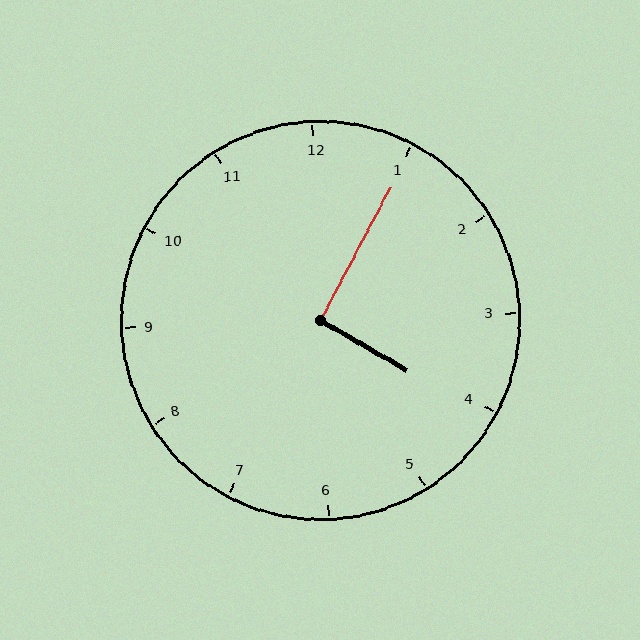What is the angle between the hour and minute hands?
Approximately 92 degrees.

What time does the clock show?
4:05.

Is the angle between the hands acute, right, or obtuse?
It is right.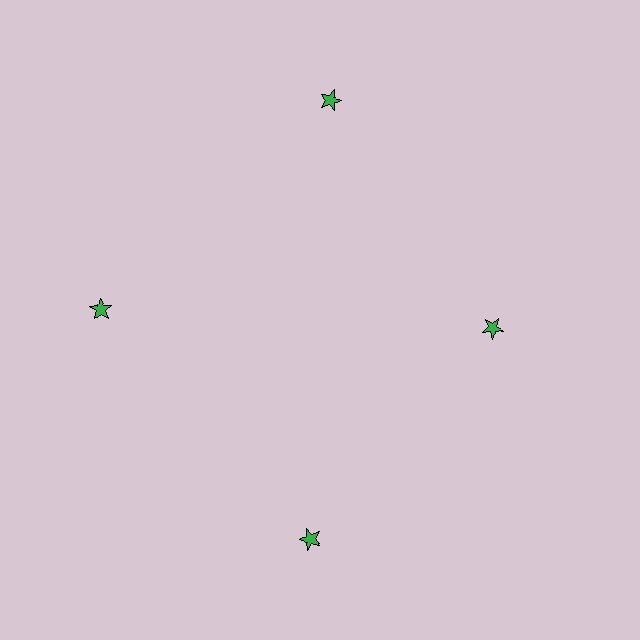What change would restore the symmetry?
The symmetry would be restored by moving it outward, back onto the ring so that all 4 stars sit at equal angles and equal distance from the center.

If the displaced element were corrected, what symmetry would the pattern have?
It would have 4-fold rotational symmetry — the pattern would map onto itself every 90 degrees.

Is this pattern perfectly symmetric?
No. The 4 green stars are arranged in a ring, but one element near the 3 o'clock position is pulled inward toward the center, breaking the 4-fold rotational symmetry.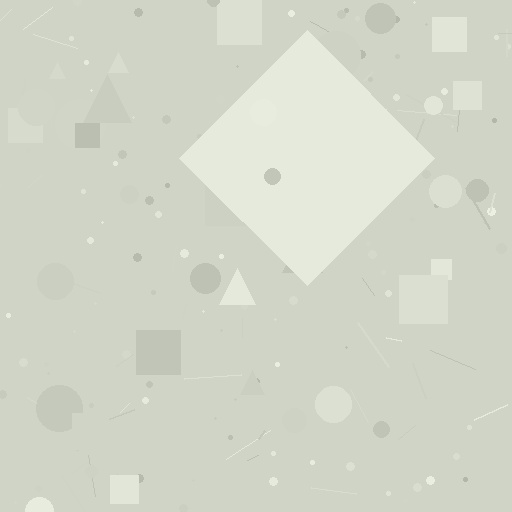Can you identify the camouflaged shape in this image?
The camouflaged shape is a diamond.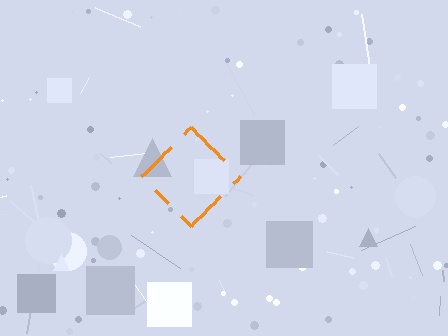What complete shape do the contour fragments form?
The contour fragments form a diamond.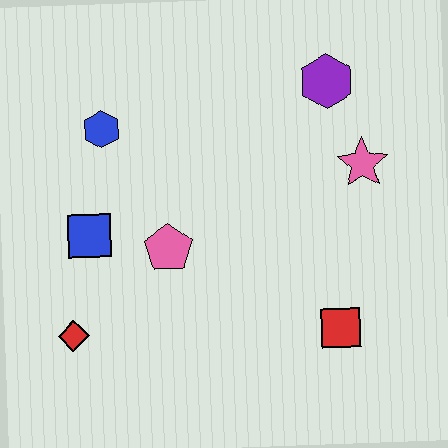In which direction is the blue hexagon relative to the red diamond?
The blue hexagon is above the red diamond.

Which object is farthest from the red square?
The blue hexagon is farthest from the red square.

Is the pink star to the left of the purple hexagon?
No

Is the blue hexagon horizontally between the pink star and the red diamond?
Yes